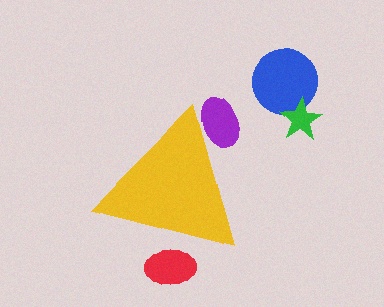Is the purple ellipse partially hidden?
Yes, the purple ellipse is partially hidden behind the yellow triangle.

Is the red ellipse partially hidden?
Yes, the red ellipse is partially hidden behind the yellow triangle.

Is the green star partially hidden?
No, the green star is fully visible.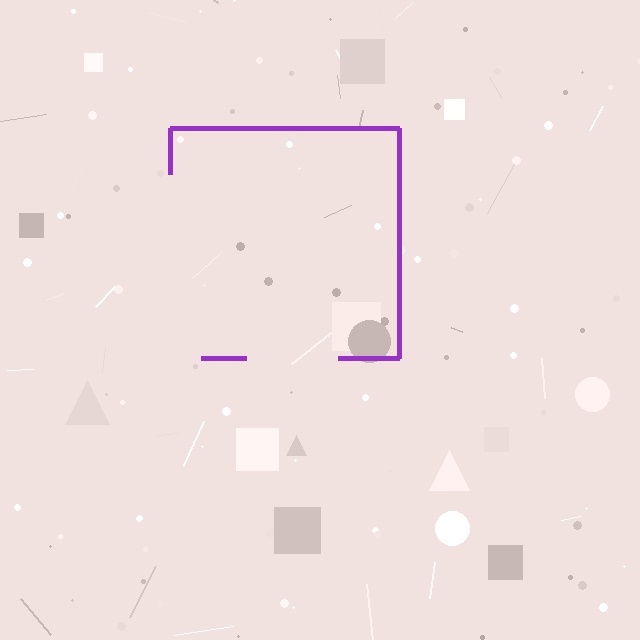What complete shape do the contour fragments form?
The contour fragments form a square.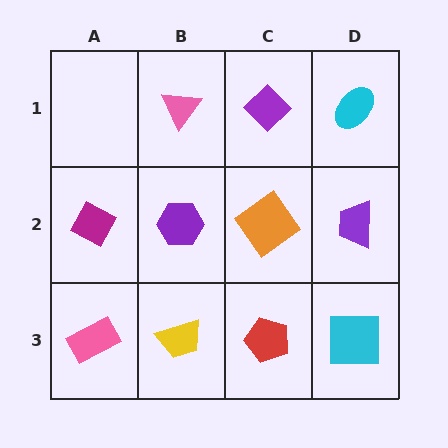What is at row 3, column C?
A red pentagon.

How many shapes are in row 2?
4 shapes.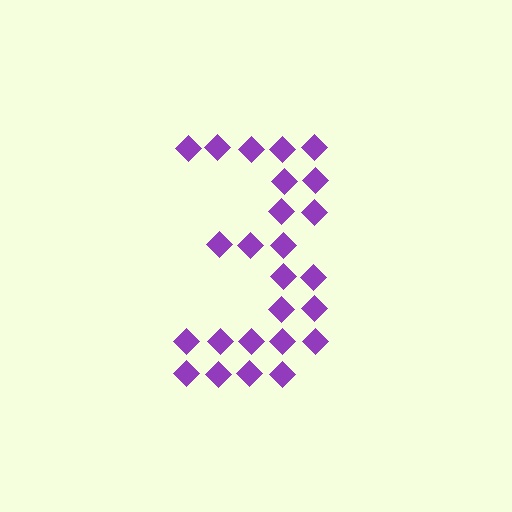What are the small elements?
The small elements are diamonds.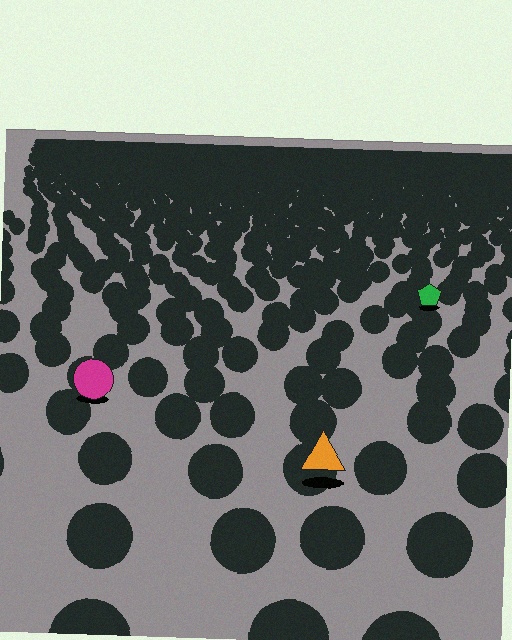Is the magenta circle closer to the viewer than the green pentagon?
Yes. The magenta circle is closer — you can tell from the texture gradient: the ground texture is coarser near it.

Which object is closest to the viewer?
The orange triangle is closest. The texture marks near it are larger and more spread out.